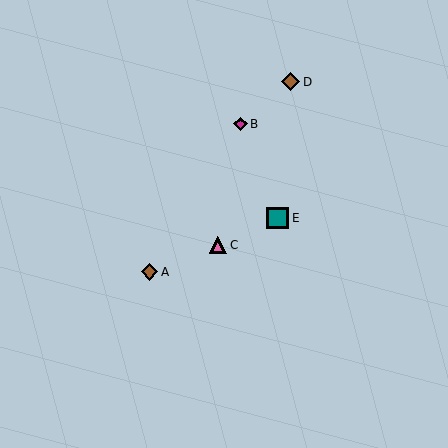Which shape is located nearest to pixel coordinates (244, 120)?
The magenta diamond (labeled B) at (241, 124) is nearest to that location.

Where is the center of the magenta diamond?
The center of the magenta diamond is at (241, 124).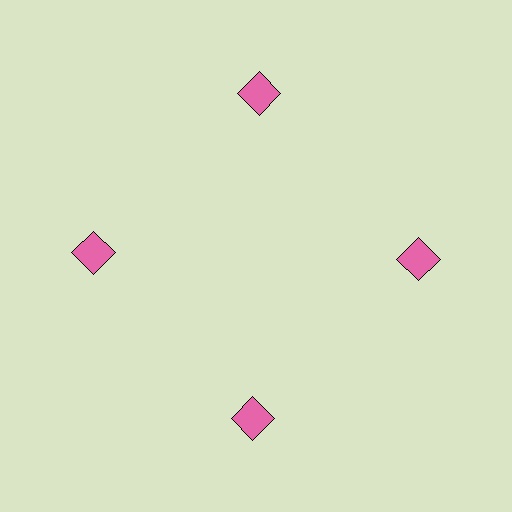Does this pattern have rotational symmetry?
Yes, this pattern has 4-fold rotational symmetry. It looks the same after rotating 90 degrees around the center.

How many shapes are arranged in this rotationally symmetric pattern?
There are 4 shapes, arranged in 4 groups of 1.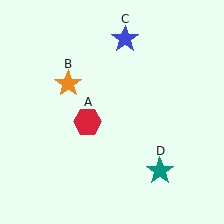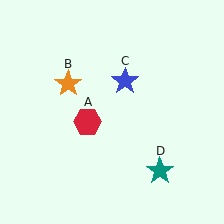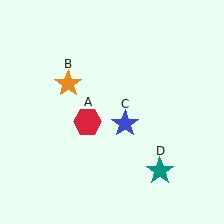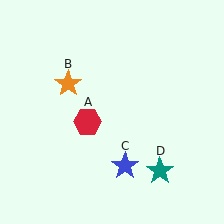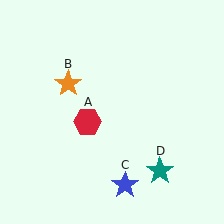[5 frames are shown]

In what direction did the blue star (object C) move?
The blue star (object C) moved down.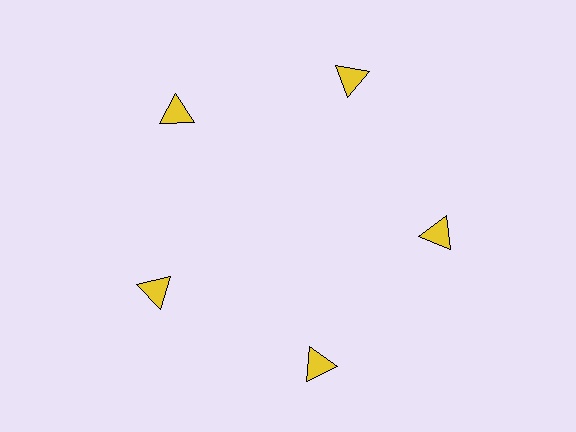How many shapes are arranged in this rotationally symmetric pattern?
There are 5 shapes, arranged in 5 groups of 1.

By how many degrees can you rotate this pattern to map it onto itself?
The pattern maps onto itself every 72 degrees of rotation.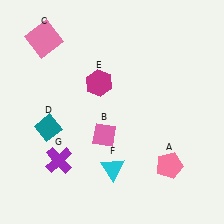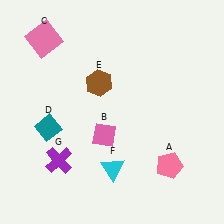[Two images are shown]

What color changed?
The hexagon (E) changed from magenta in Image 1 to brown in Image 2.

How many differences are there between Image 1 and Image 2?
There is 1 difference between the two images.